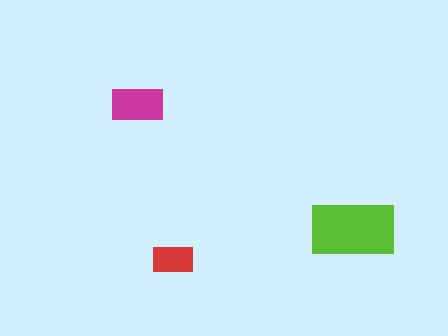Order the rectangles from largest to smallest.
the lime one, the magenta one, the red one.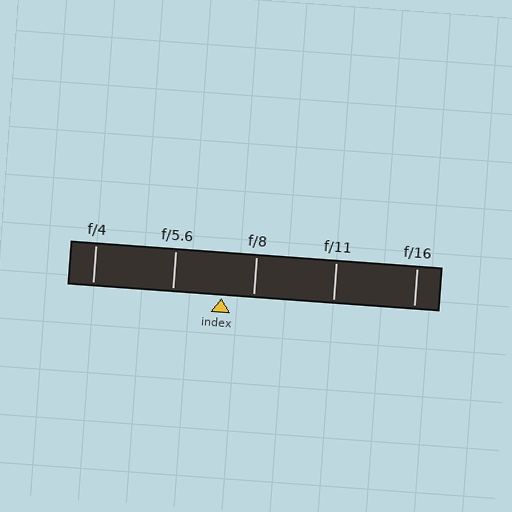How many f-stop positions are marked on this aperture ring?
There are 5 f-stop positions marked.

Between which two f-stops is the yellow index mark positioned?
The index mark is between f/5.6 and f/8.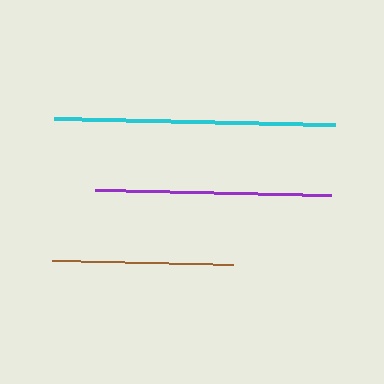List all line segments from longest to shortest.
From longest to shortest: cyan, purple, brown.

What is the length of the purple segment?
The purple segment is approximately 235 pixels long.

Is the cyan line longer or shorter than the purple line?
The cyan line is longer than the purple line.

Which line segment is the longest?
The cyan line is the longest at approximately 281 pixels.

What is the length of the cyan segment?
The cyan segment is approximately 281 pixels long.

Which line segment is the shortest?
The brown line is the shortest at approximately 180 pixels.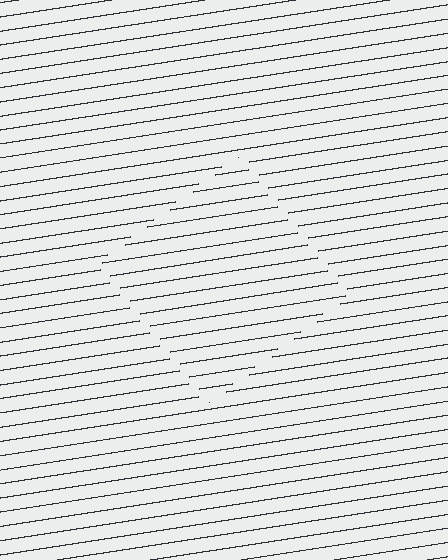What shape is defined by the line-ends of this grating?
An illusory square. The interior of the shape contains the same grating, shifted by half a period — the contour is defined by the phase discontinuity where line-ends from the inner and outer gratings abut.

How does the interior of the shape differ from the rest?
The interior of the shape contains the same grating, shifted by half a period — the contour is defined by the phase discontinuity where line-ends from the inner and outer gratings abut.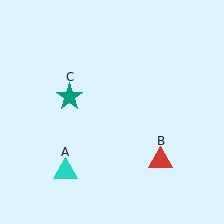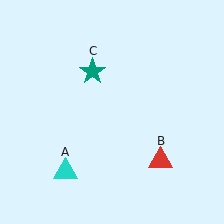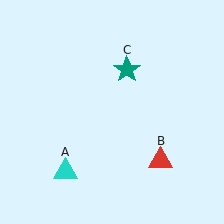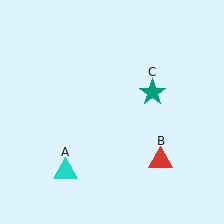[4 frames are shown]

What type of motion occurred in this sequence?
The teal star (object C) rotated clockwise around the center of the scene.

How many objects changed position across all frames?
1 object changed position: teal star (object C).